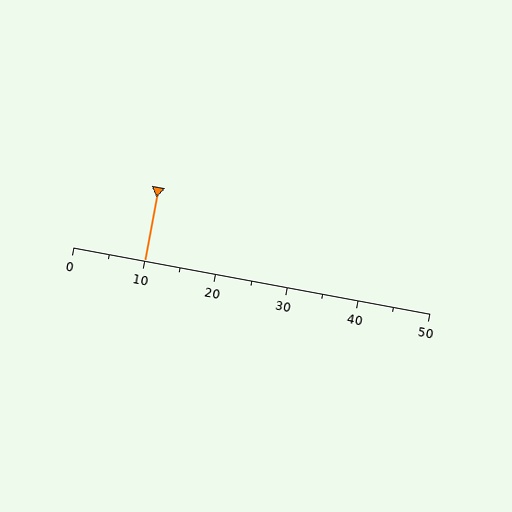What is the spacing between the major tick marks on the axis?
The major ticks are spaced 10 apart.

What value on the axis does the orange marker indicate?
The marker indicates approximately 10.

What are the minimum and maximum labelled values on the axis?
The axis runs from 0 to 50.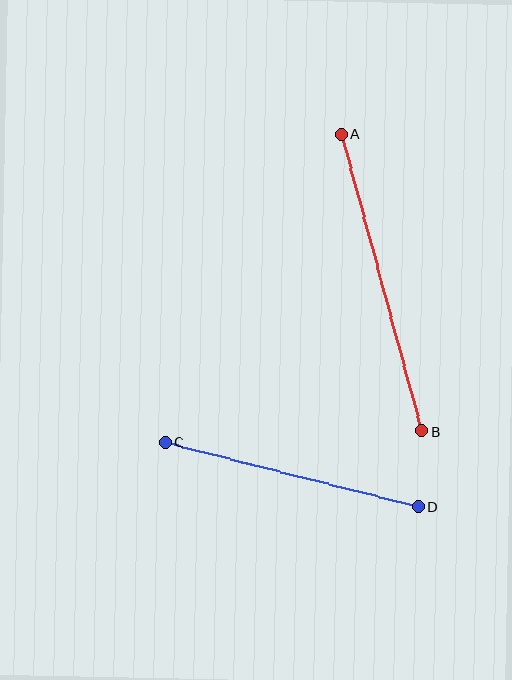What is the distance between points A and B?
The distance is approximately 308 pixels.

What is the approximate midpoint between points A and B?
The midpoint is at approximately (382, 283) pixels.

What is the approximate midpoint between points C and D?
The midpoint is at approximately (292, 474) pixels.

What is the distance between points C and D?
The distance is approximately 261 pixels.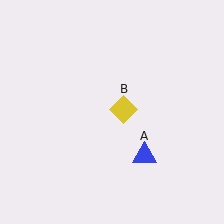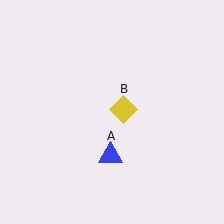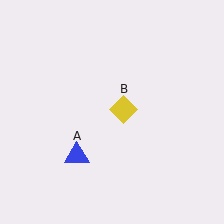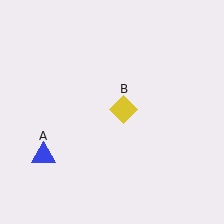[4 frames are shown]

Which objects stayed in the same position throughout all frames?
Yellow diamond (object B) remained stationary.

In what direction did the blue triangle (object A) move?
The blue triangle (object A) moved left.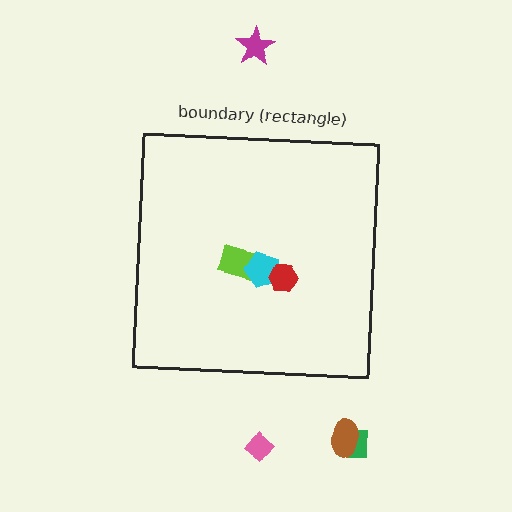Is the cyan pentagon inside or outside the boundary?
Inside.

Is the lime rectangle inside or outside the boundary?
Inside.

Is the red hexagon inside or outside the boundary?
Inside.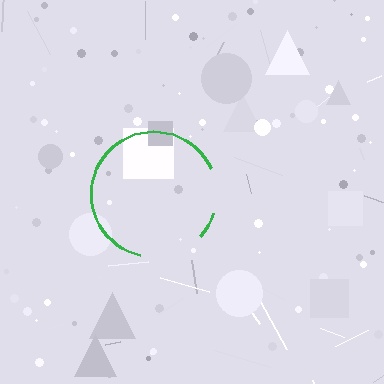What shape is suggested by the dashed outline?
The dashed outline suggests a circle.